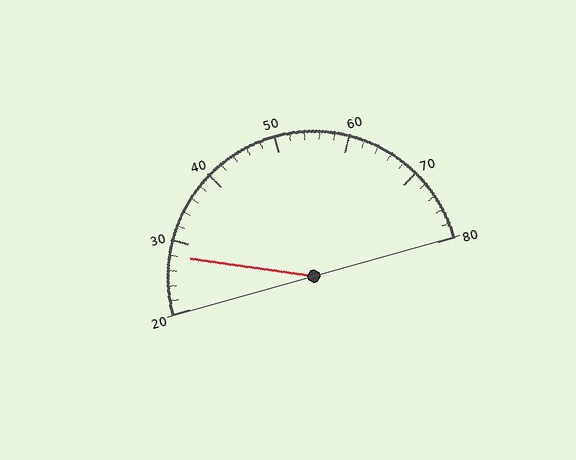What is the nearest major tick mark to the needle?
The nearest major tick mark is 30.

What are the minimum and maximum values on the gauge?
The gauge ranges from 20 to 80.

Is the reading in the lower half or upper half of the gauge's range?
The reading is in the lower half of the range (20 to 80).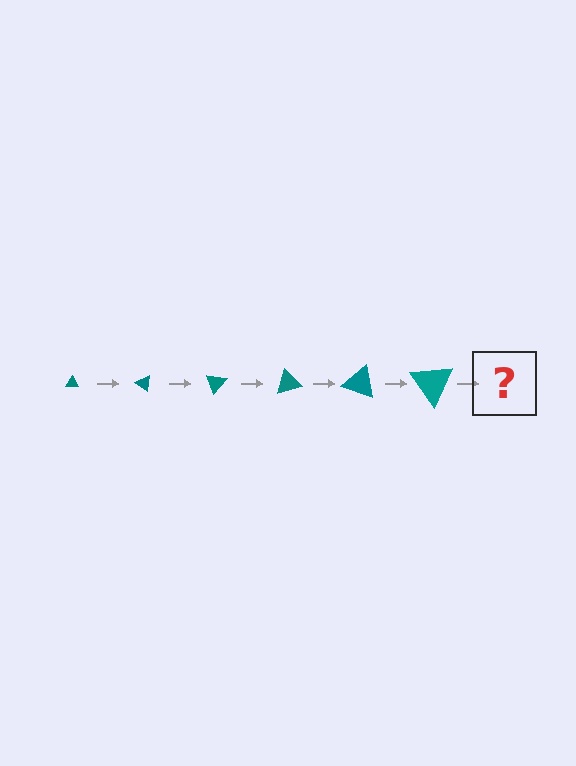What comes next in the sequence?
The next element should be a triangle, larger than the previous one and rotated 210 degrees from the start.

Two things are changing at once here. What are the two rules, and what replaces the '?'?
The two rules are that the triangle grows larger each step and it rotates 35 degrees each step. The '?' should be a triangle, larger than the previous one and rotated 210 degrees from the start.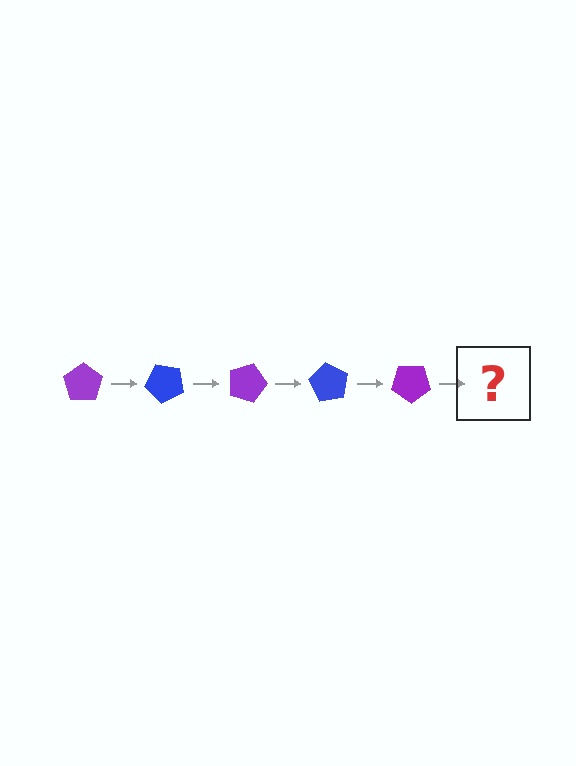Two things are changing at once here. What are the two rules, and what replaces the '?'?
The two rules are that it rotates 45 degrees each step and the color cycles through purple and blue. The '?' should be a blue pentagon, rotated 225 degrees from the start.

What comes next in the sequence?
The next element should be a blue pentagon, rotated 225 degrees from the start.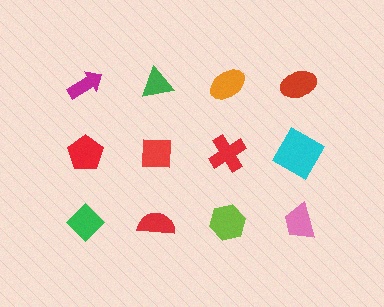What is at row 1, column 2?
A green triangle.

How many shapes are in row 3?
4 shapes.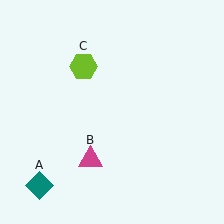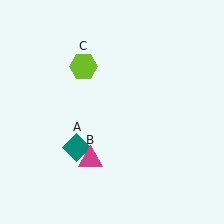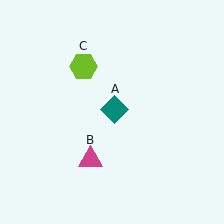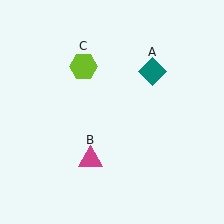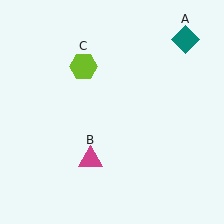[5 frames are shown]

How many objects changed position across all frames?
1 object changed position: teal diamond (object A).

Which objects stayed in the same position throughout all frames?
Magenta triangle (object B) and lime hexagon (object C) remained stationary.